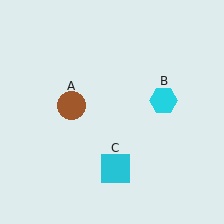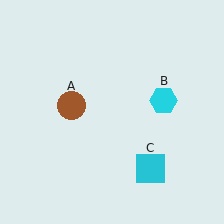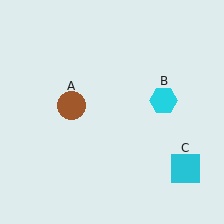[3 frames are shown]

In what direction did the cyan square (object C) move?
The cyan square (object C) moved right.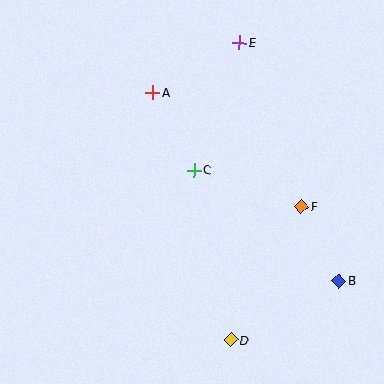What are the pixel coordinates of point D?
Point D is at (231, 340).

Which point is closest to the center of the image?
Point C at (194, 170) is closest to the center.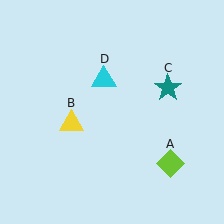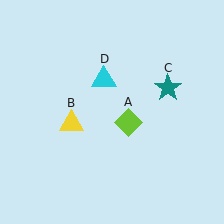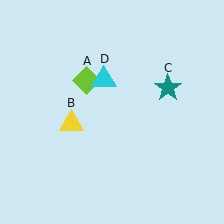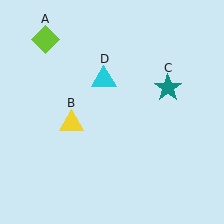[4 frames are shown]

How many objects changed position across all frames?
1 object changed position: lime diamond (object A).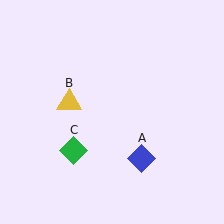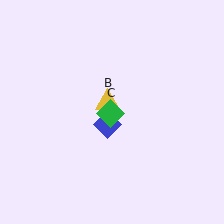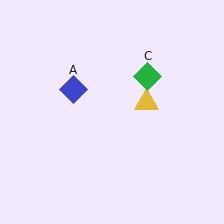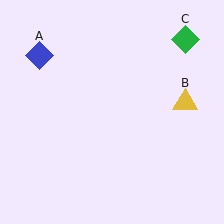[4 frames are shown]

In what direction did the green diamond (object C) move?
The green diamond (object C) moved up and to the right.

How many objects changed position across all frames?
3 objects changed position: blue diamond (object A), yellow triangle (object B), green diamond (object C).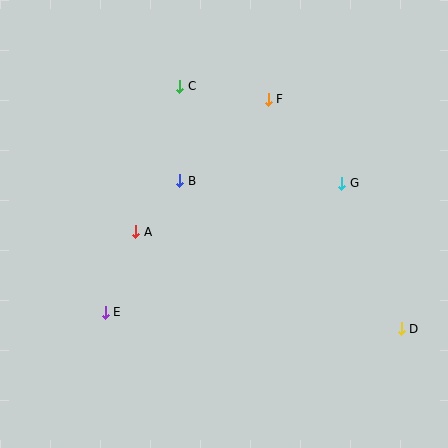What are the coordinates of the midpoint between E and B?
The midpoint between E and B is at (143, 246).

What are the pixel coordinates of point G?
Point G is at (342, 183).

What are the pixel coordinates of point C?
Point C is at (180, 86).